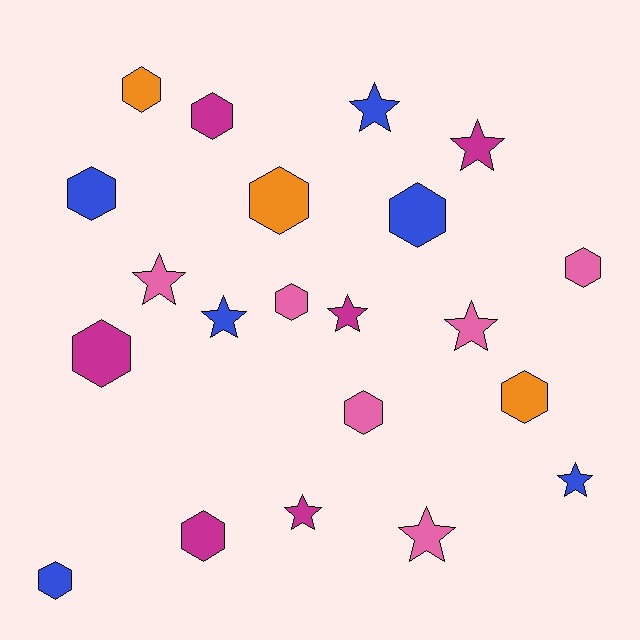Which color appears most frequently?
Magenta, with 6 objects.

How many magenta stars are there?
There are 3 magenta stars.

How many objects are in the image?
There are 21 objects.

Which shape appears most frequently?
Hexagon, with 12 objects.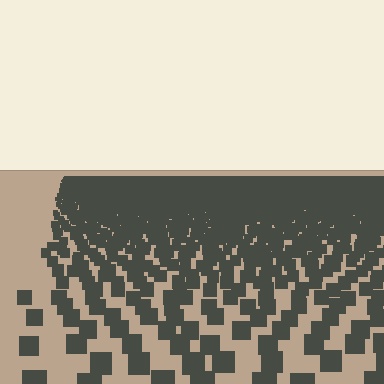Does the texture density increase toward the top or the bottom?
Density increases toward the top.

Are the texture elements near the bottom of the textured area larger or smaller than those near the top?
Larger. Near the bottom, elements are closer to the viewer and appear at a bigger on-screen size.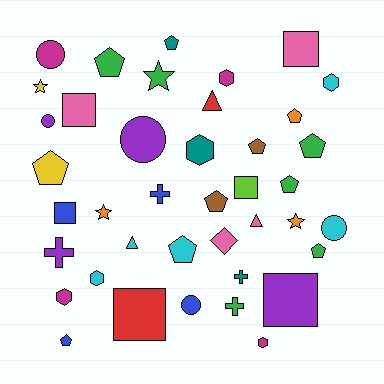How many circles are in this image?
There are 5 circles.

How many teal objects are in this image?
There are 3 teal objects.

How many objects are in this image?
There are 40 objects.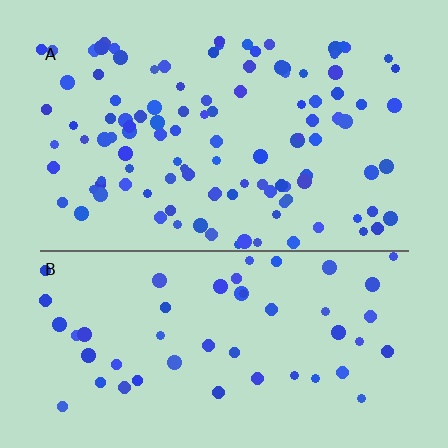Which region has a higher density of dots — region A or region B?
A (the top).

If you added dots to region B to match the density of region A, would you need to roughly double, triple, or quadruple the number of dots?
Approximately double.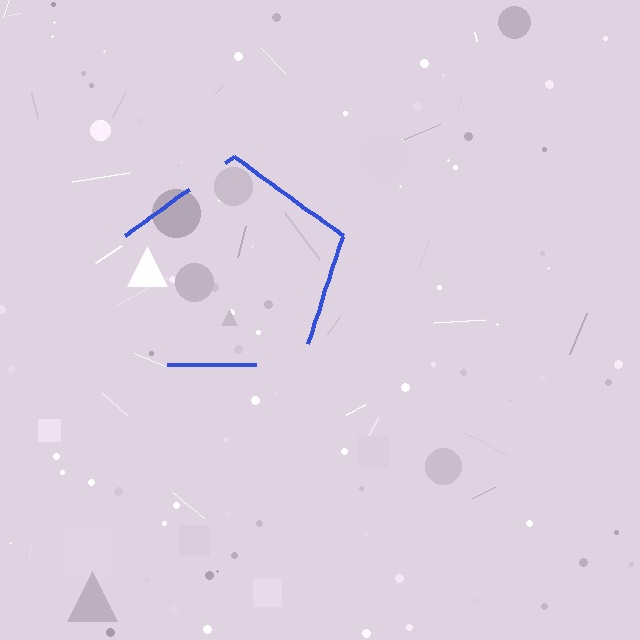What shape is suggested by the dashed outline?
The dashed outline suggests a pentagon.